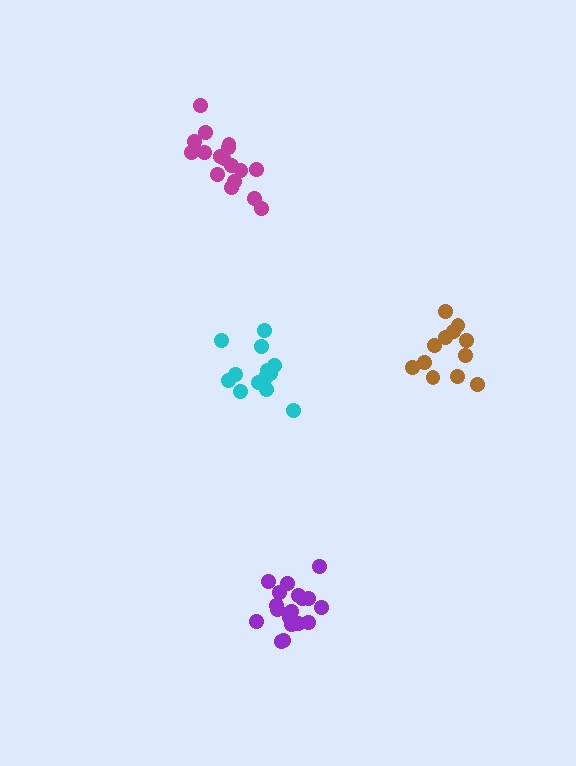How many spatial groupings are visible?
There are 4 spatial groupings.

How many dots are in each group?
Group 1: 13 dots, Group 2: 17 dots, Group 3: 12 dots, Group 4: 18 dots (60 total).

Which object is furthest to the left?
The magenta cluster is leftmost.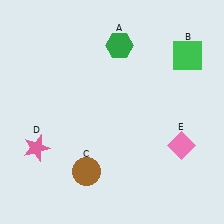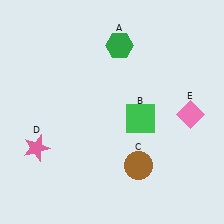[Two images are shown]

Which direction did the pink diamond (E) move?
The pink diamond (E) moved up.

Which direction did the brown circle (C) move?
The brown circle (C) moved right.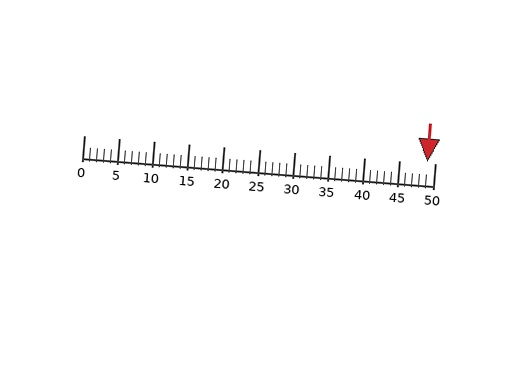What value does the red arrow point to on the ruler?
The red arrow points to approximately 49.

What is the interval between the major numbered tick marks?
The major tick marks are spaced 5 units apart.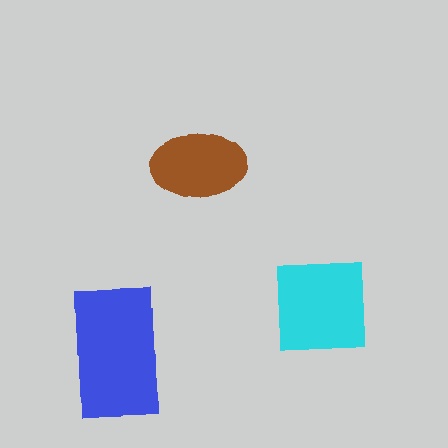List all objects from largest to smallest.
The blue rectangle, the cyan square, the brown ellipse.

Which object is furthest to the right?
The cyan square is rightmost.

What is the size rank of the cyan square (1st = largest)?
2nd.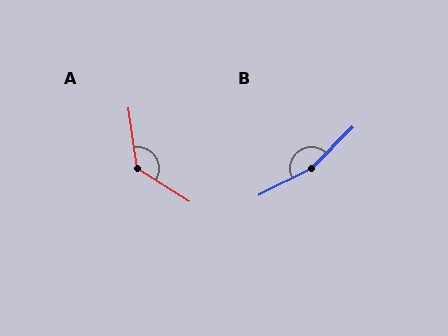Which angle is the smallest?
A, at approximately 129 degrees.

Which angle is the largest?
B, at approximately 162 degrees.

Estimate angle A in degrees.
Approximately 129 degrees.